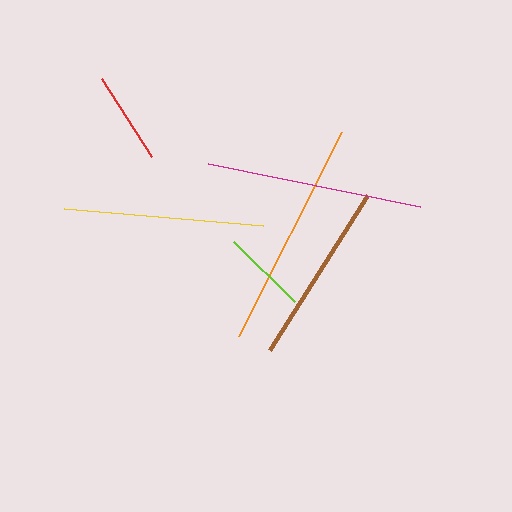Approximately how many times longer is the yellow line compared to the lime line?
The yellow line is approximately 2.3 times the length of the lime line.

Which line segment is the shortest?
The lime line is the shortest at approximately 86 pixels.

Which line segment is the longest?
The orange line is the longest at approximately 229 pixels.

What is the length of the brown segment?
The brown segment is approximately 184 pixels long.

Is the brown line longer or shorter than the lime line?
The brown line is longer than the lime line.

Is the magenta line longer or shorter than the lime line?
The magenta line is longer than the lime line.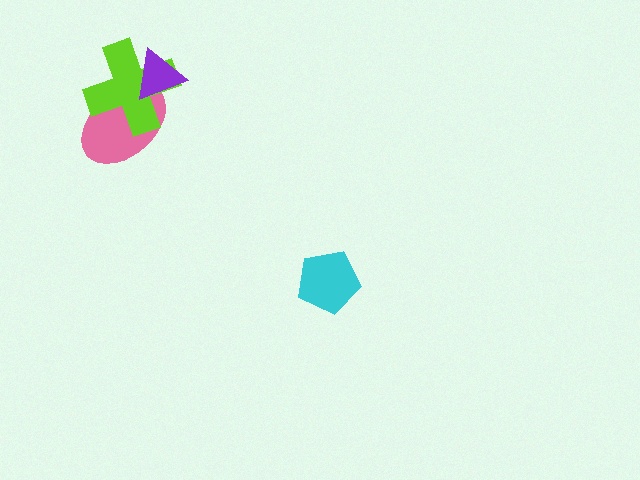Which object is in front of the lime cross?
The purple triangle is in front of the lime cross.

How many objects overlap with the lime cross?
2 objects overlap with the lime cross.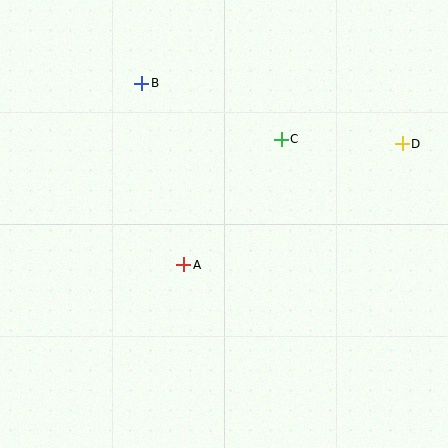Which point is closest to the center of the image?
Point A at (184, 265) is closest to the center.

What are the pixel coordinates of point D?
Point D is at (402, 144).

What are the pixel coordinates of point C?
Point C is at (281, 139).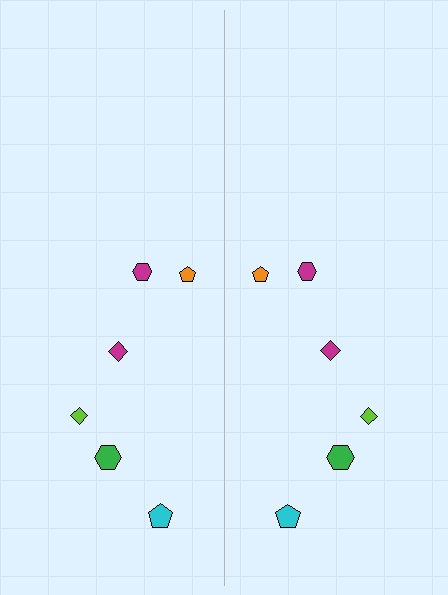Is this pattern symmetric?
Yes, this pattern has bilateral (reflection) symmetry.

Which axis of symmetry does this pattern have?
The pattern has a vertical axis of symmetry running through the center of the image.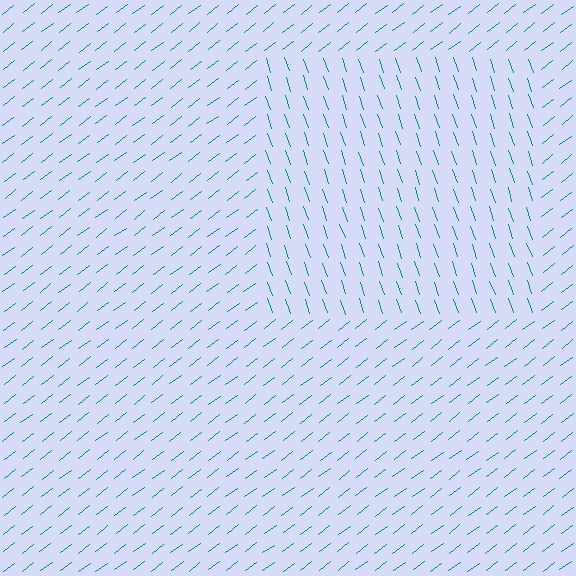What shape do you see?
I see a rectangle.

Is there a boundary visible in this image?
Yes, there is a texture boundary formed by a change in line orientation.